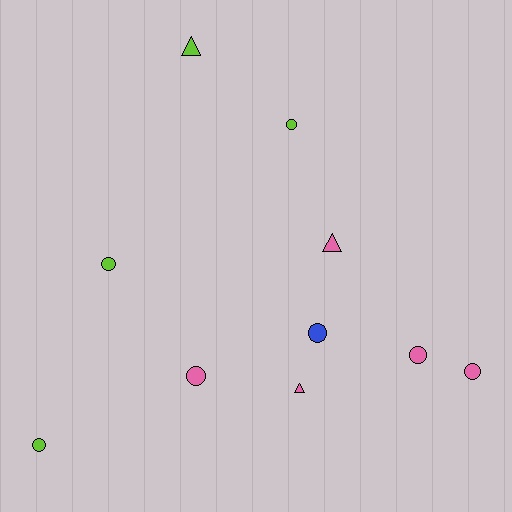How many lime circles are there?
There are 3 lime circles.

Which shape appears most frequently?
Circle, with 7 objects.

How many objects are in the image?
There are 10 objects.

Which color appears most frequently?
Pink, with 5 objects.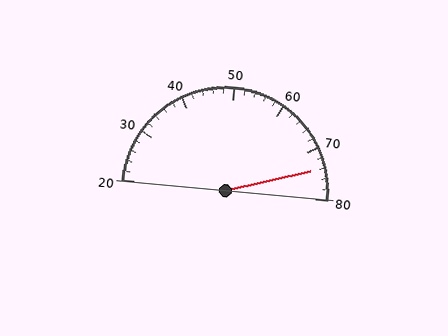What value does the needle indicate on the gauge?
The needle indicates approximately 74.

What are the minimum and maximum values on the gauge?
The gauge ranges from 20 to 80.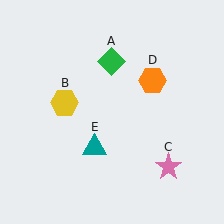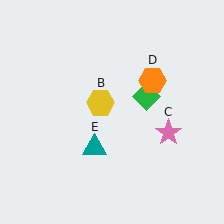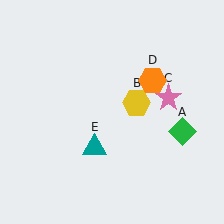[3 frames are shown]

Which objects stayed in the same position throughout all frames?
Orange hexagon (object D) and teal triangle (object E) remained stationary.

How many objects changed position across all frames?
3 objects changed position: green diamond (object A), yellow hexagon (object B), pink star (object C).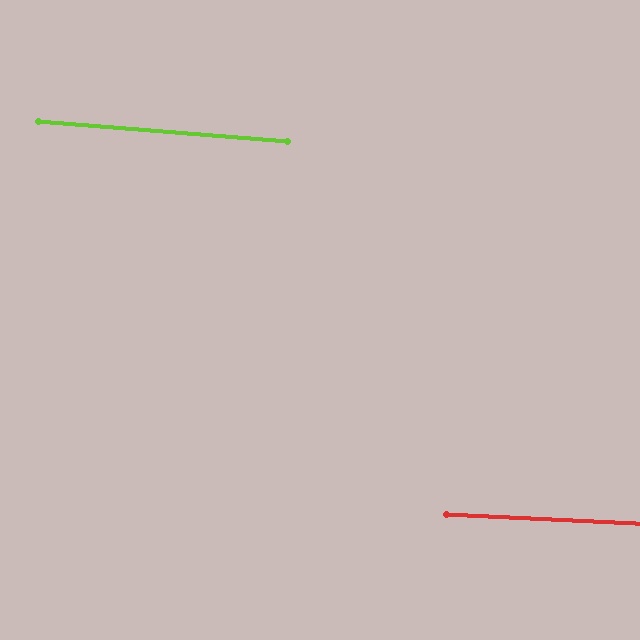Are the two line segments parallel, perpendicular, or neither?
Parallel — their directions differ by only 1.8°.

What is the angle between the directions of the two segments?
Approximately 2 degrees.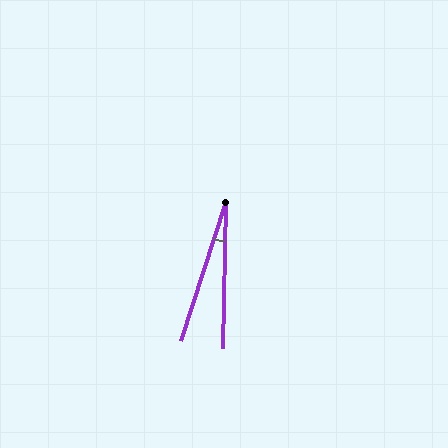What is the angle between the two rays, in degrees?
Approximately 17 degrees.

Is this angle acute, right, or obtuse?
It is acute.